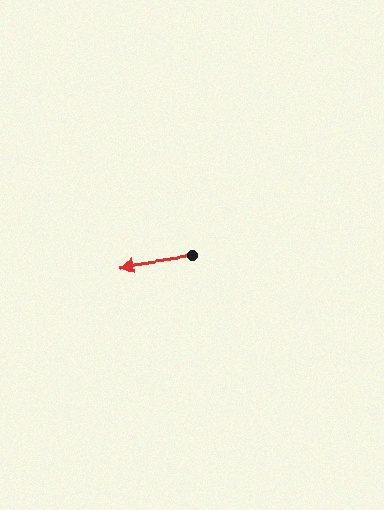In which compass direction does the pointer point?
West.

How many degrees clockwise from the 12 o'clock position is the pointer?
Approximately 262 degrees.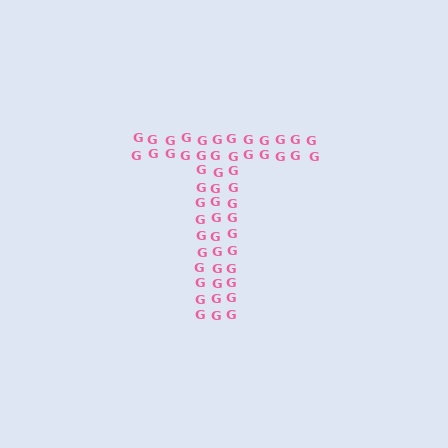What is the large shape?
The large shape is the letter T.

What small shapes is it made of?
It is made of small letter G's.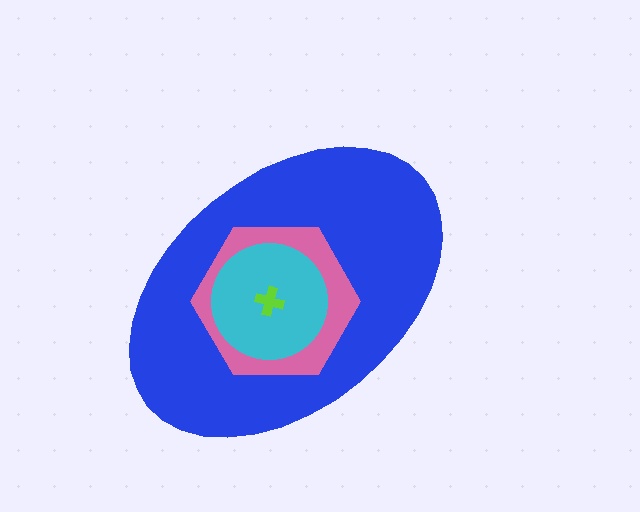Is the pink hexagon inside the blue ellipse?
Yes.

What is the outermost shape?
The blue ellipse.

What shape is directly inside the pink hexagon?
The cyan circle.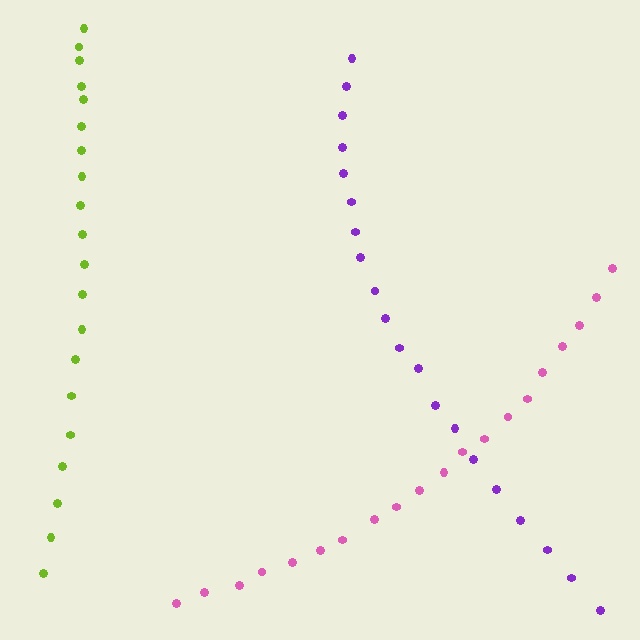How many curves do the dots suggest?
There are 3 distinct paths.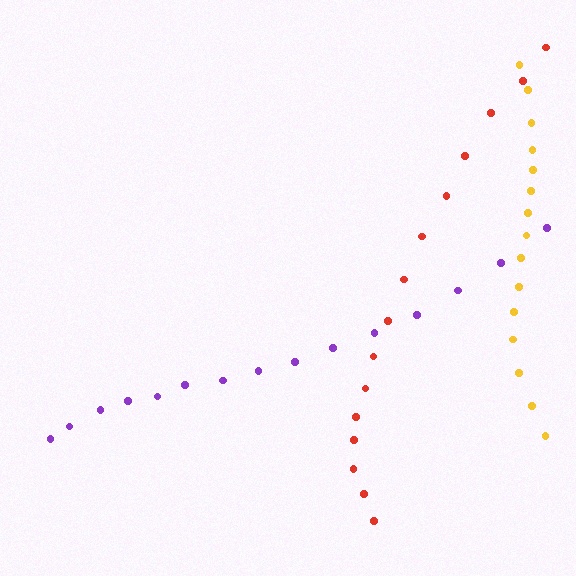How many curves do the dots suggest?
There are 3 distinct paths.